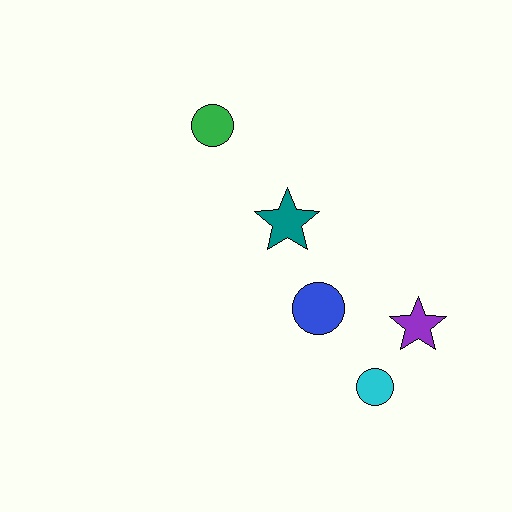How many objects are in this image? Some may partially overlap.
There are 5 objects.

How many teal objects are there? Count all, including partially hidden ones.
There is 1 teal object.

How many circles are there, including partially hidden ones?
There are 3 circles.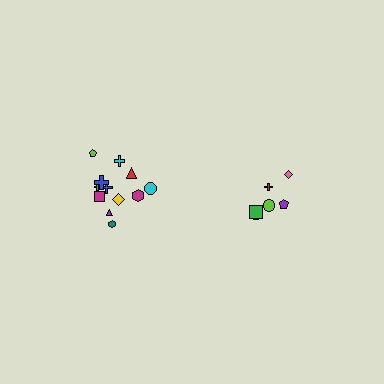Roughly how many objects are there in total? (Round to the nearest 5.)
Roughly 20 objects in total.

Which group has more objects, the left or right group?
The left group.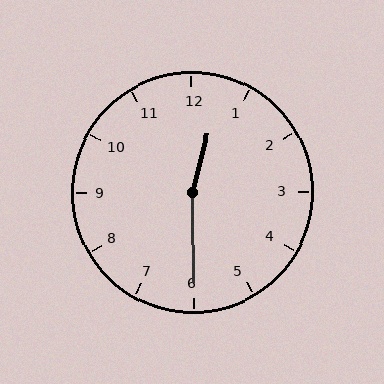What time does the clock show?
12:30.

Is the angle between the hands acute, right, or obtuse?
It is obtuse.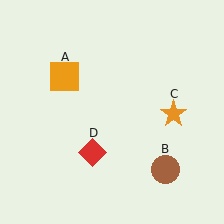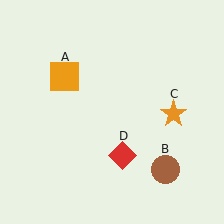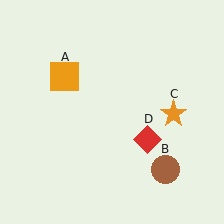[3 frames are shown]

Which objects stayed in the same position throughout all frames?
Orange square (object A) and brown circle (object B) and orange star (object C) remained stationary.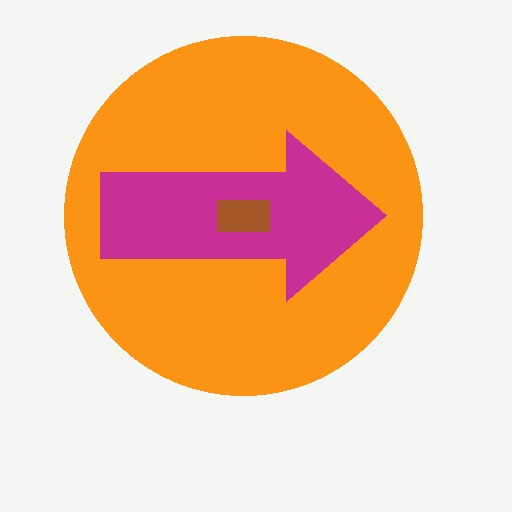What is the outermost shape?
The orange circle.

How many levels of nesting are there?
3.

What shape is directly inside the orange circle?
The magenta arrow.